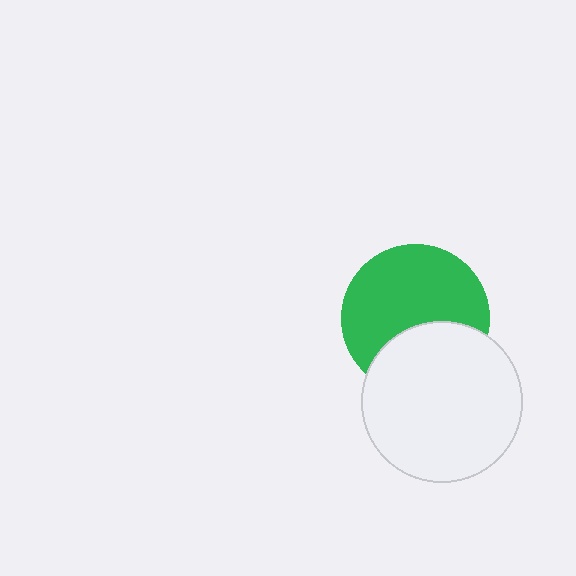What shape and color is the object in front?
The object in front is a white circle.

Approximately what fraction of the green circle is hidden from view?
Roughly 35% of the green circle is hidden behind the white circle.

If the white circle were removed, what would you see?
You would see the complete green circle.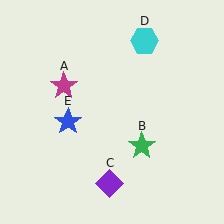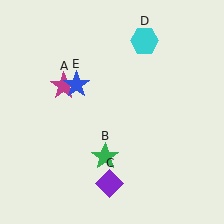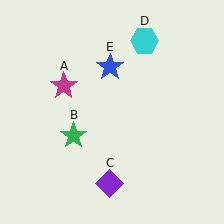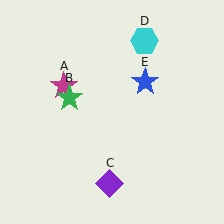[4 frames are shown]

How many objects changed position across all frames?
2 objects changed position: green star (object B), blue star (object E).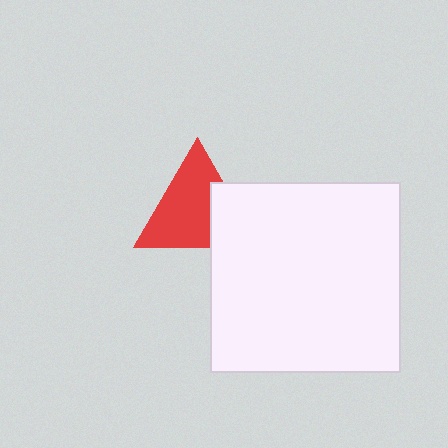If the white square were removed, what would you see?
You would see the complete red triangle.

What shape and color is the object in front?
The object in front is a white square.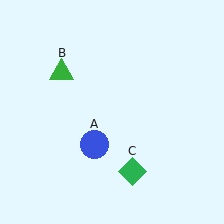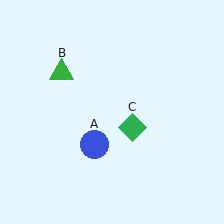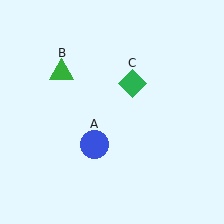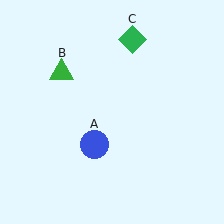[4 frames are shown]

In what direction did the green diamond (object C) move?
The green diamond (object C) moved up.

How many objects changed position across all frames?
1 object changed position: green diamond (object C).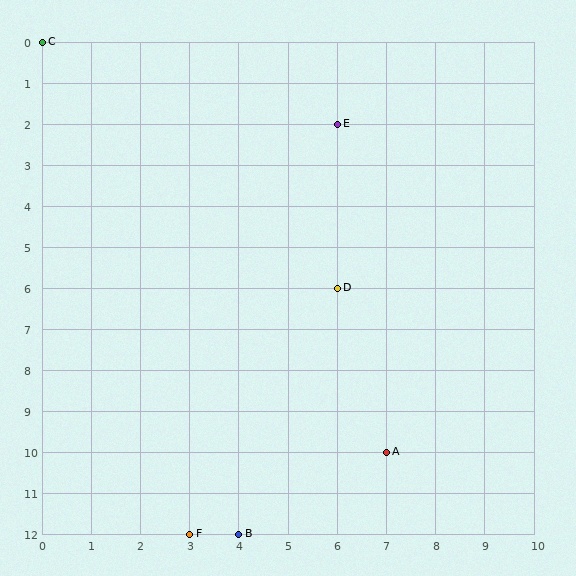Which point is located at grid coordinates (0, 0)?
Point C is at (0, 0).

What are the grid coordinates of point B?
Point B is at grid coordinates (4, 12).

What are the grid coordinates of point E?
Point E is at grid coordinates (6, 2).